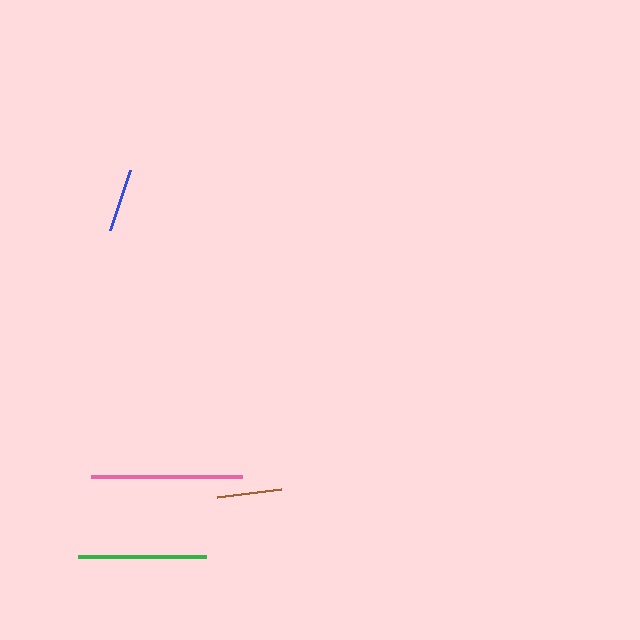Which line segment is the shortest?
The blue line is the shortest at approximately 63 pixels.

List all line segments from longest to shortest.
From longest to shortest: pink, green, brown, blue.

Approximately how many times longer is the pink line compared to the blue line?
The pink line is approximately 2.4 times the length of the blue line.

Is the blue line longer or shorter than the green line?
The green line is longer than the blue line.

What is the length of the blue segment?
The blue segment is approximately 63 pixels long.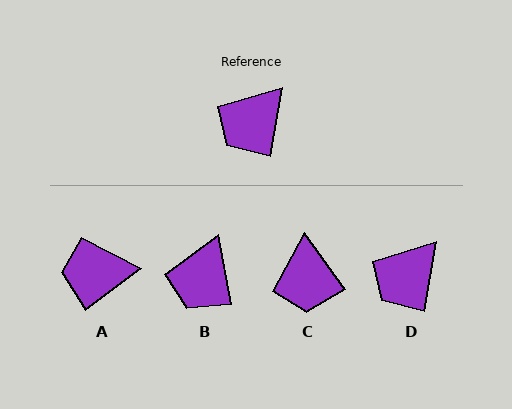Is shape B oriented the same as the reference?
No, it is off by about 20 degrees.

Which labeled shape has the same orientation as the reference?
D.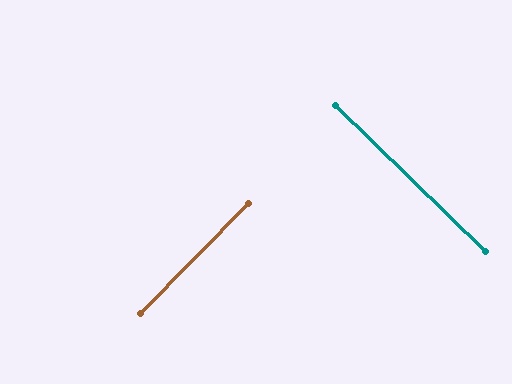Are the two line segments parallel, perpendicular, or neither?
Perpendicular — they meet at approximately 90°.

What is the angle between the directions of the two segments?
Approximately 90 degrees.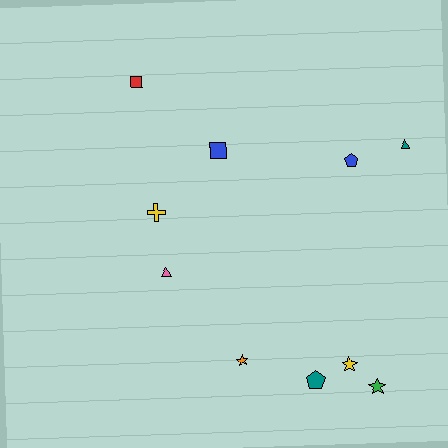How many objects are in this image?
There are 10 objects.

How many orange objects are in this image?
There is 1 orange object.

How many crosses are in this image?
There is 1 cross.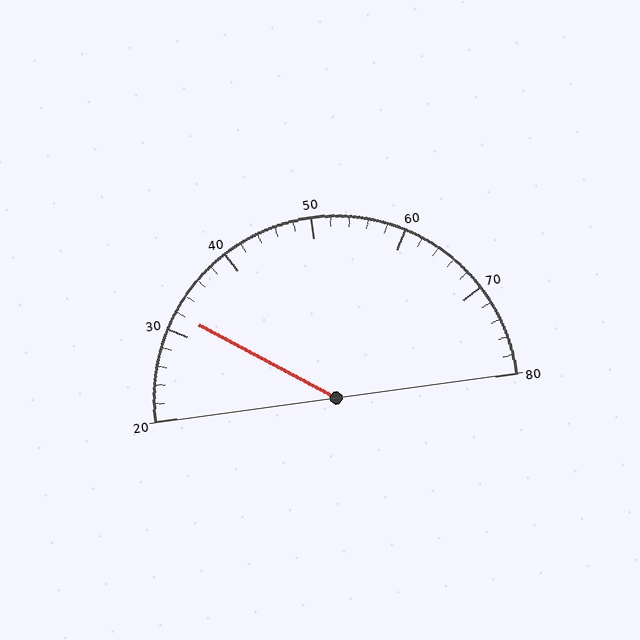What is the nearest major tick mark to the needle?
The nearest major tick mark is 30.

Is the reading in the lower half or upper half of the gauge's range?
The reading is in the lower half of the range (20 to 80).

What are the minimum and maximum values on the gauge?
The gauge ranges from 20 to 80.